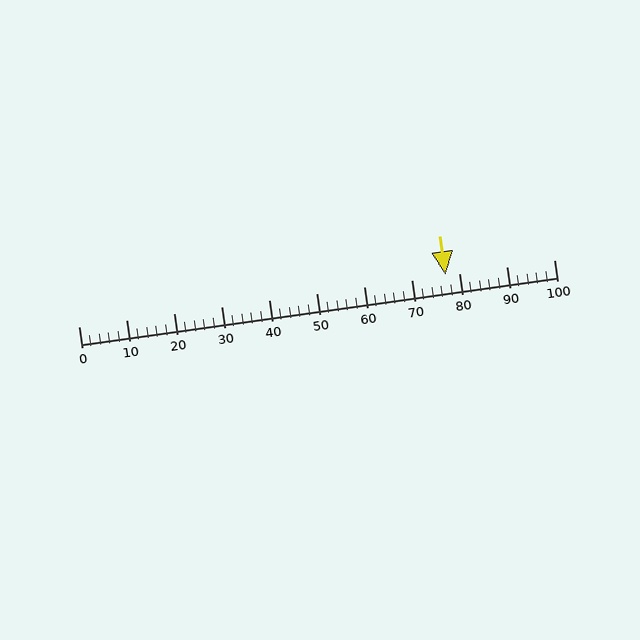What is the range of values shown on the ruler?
The ruler shows values from 0 to 100.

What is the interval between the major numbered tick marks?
The major tick marks are spaced 10 units apart.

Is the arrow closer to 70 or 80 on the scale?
The arrow is closer to 80.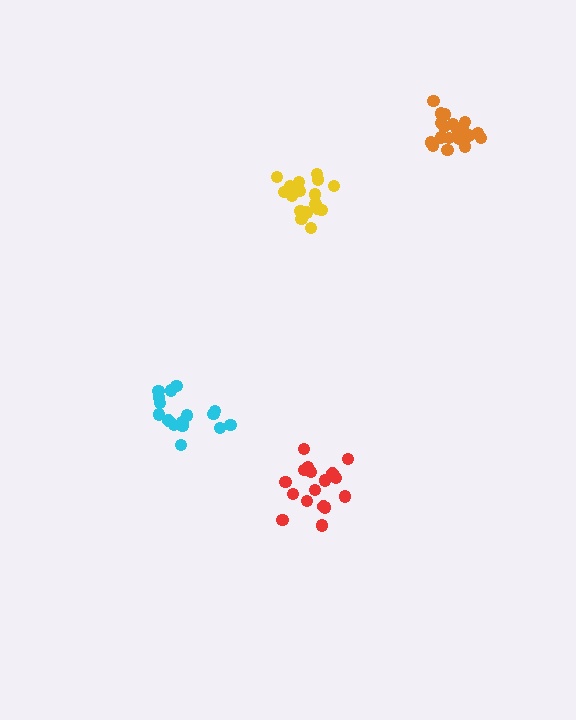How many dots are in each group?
Group 1: 20 dots, Group 2: 16 dots, Group 3: 19 dots, Group 4: 17 dots (72 total).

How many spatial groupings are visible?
There are 4 spatial groupings.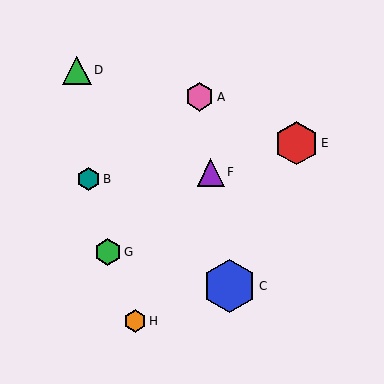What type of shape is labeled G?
Shape G is a green hexagon.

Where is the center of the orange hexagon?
The center of the orange hexagon is at (135, 321).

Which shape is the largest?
The blue hexagon (labeled C) is the largest.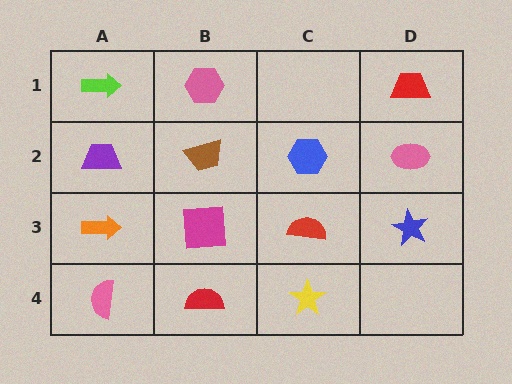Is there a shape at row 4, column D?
No, that cell is empty.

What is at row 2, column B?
A brown trapezoid.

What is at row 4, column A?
A pink semicircle.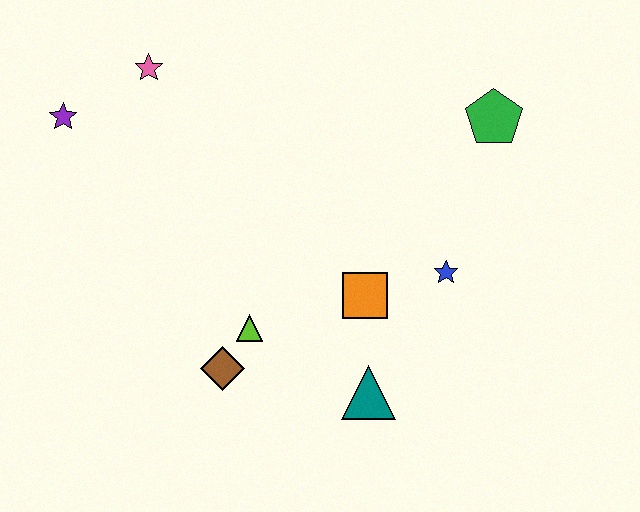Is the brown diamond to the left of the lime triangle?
Yes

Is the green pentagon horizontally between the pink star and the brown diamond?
No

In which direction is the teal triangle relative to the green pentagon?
The teal triangle is below the green pentagon.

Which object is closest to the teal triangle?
The orange square is closest to the teal triangle.